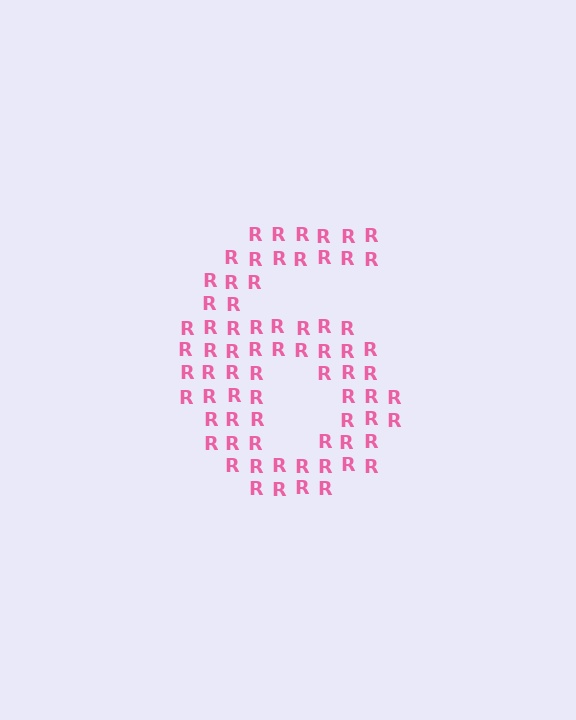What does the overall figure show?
The overall figure shows the digit 6.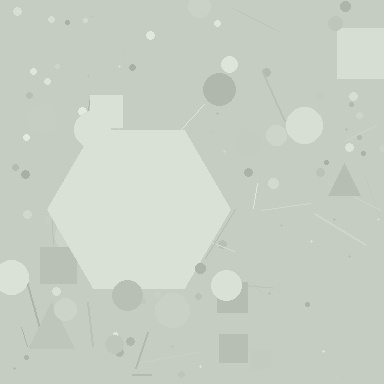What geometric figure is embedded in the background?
A hexagon is embedded in the background.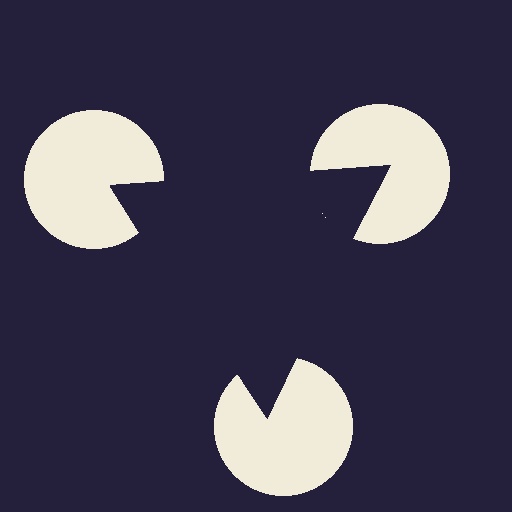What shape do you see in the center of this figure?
An illusory triangle — its edges are inferred from the aligned wedge cuts in the pac-man discs, not physically drawn.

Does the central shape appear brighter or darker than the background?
It typically appears slightly darker than the background, even though no actual brightness change is drawn.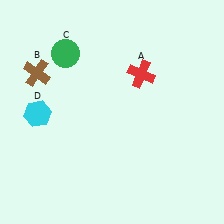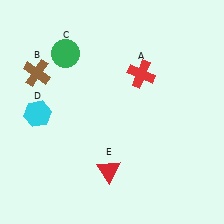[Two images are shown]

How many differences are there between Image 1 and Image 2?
There is 1 difference between the two images.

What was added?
A red triangle (E) was added in Image 2.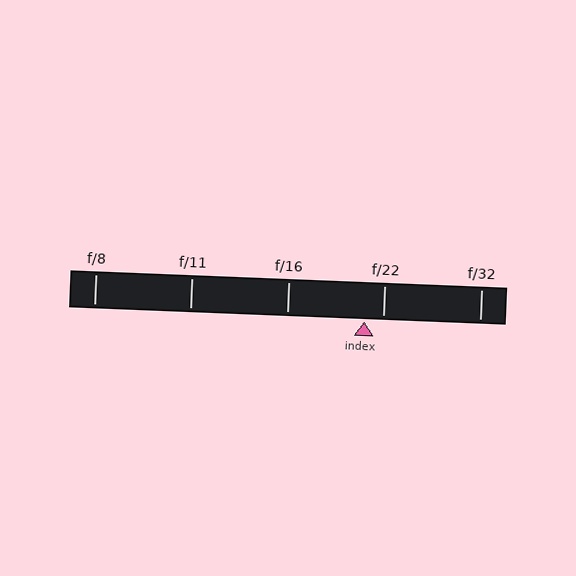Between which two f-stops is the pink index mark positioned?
The index mark is between f/16 and f/22.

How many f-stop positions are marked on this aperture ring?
There are 5 f-stop positions marked.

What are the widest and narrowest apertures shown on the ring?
The widest aperture shown is f/8 and the narrowest is f/32.